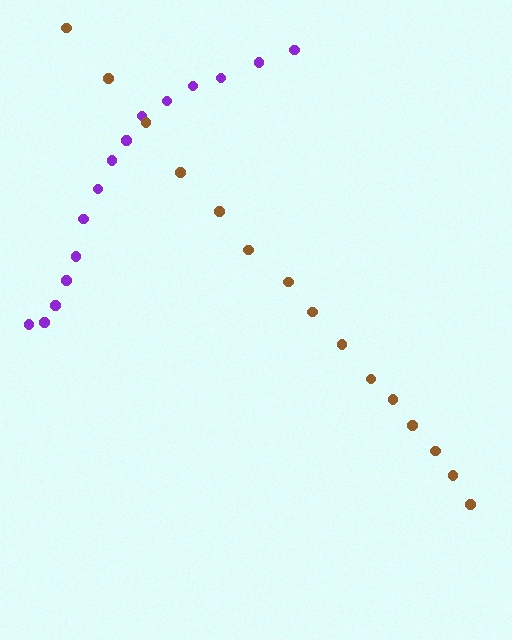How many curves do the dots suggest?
There are 2 distinct paths.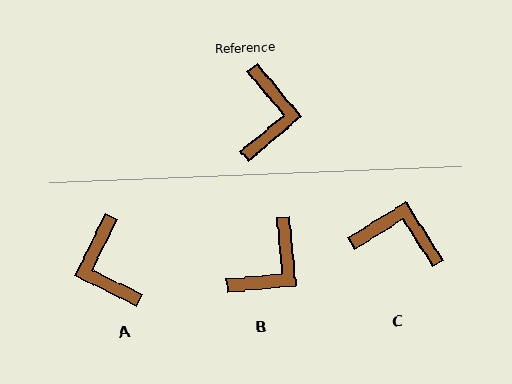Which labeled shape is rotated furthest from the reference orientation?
A, about 156 degrees away.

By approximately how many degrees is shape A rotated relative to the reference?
Approximately 156 degrees clockwise.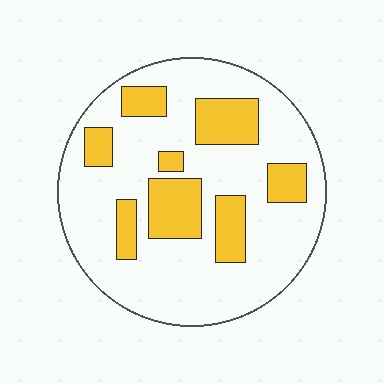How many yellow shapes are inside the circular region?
8.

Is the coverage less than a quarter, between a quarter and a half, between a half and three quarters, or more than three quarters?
Between a quarter and a half.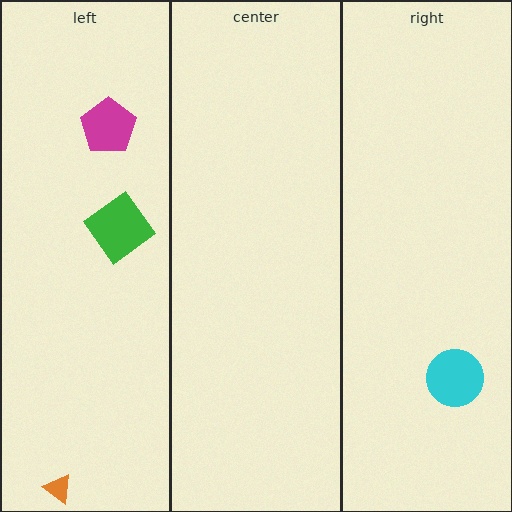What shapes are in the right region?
The cyan circle.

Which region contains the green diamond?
The left region.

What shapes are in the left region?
The orange triangle, the magenta pentagon, the green diamond.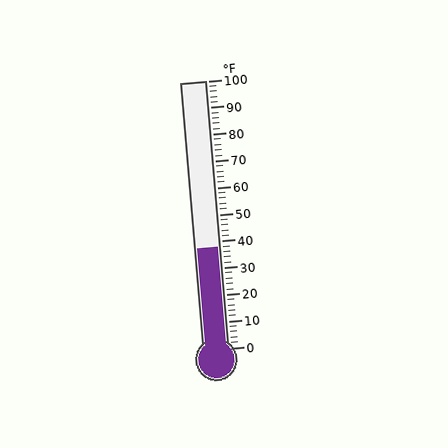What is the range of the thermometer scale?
The thermometer scale ranges from 0°F to 100°F.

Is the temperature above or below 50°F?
The temperature is below 50°F.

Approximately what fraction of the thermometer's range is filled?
The thermometer is filled to approximately 40% of its range.